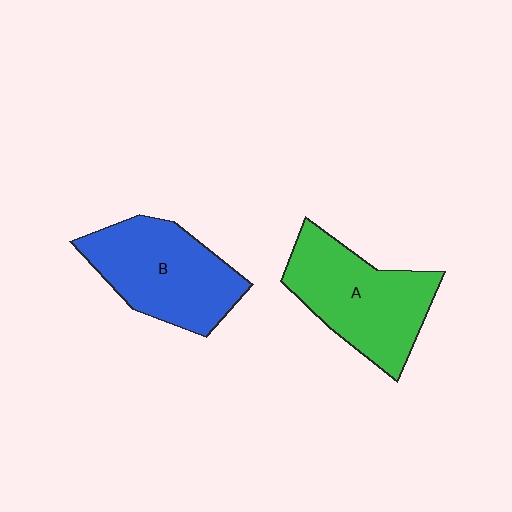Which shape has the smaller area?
Shape B (blue).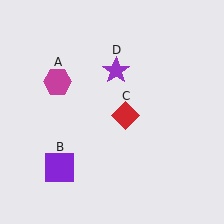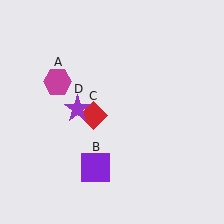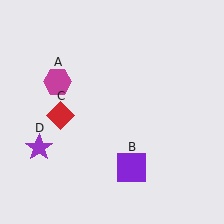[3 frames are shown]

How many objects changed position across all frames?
3 objects changed position: purple square (object B), red diamond (object C), purple star (object D).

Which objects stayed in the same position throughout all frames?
Magenta hexagon (object A) remained stationary.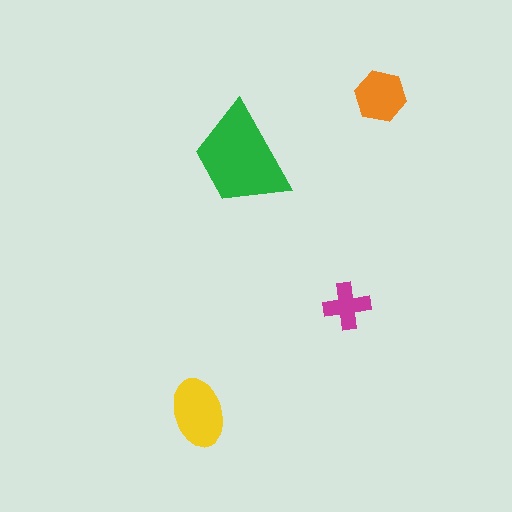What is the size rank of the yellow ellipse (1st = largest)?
2nd.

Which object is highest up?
The orange hexagon is topmost.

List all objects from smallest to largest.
The magenta cross, the orange hexagon, the yellow ellipse, the green trapezoid.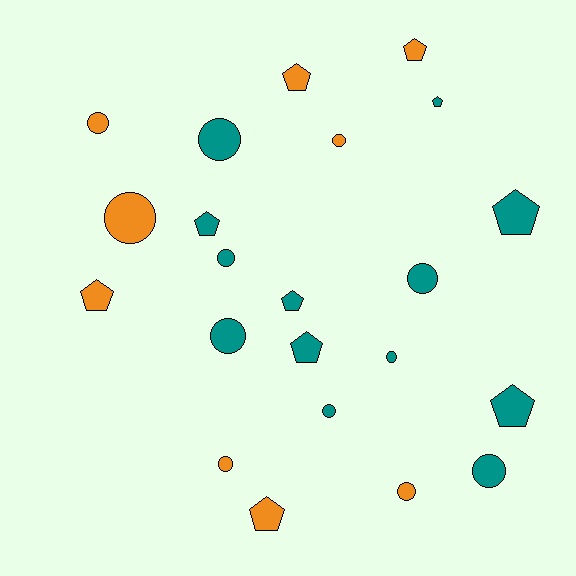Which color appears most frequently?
Teal, with 13 objects.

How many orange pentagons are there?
There are 4 orange pentagons.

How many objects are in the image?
There are 22 objects.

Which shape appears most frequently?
Circle, with 12 objects.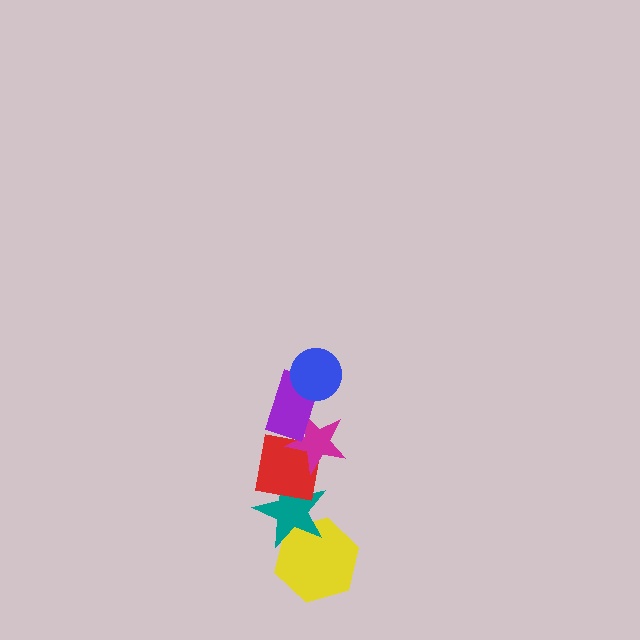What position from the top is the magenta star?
The magenta star is 3rd from the top.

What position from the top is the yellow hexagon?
The yellow hexagon is 6th from the top.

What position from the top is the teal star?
The teal star is 5th from the top.